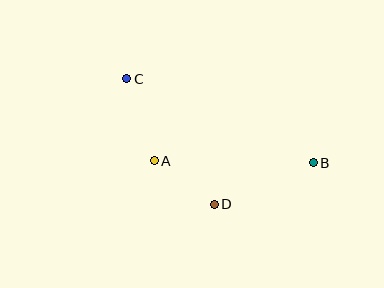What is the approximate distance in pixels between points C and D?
The distance between C and D is approximately 153 pixels.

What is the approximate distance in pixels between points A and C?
The distance between A and C is approximately 86 pixels.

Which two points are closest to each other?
Points A and D are closest to each other.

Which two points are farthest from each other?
Points B and C are farthest from each other.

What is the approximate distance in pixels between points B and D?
The distance between B and D is approximately 107 pixels.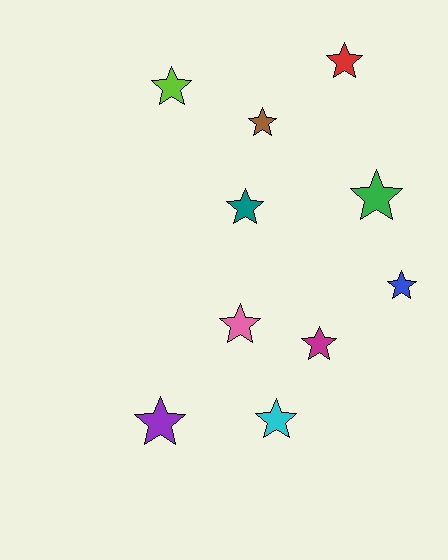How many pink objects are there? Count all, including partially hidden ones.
There is 1 pink object.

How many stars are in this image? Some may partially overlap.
There are 10 stars.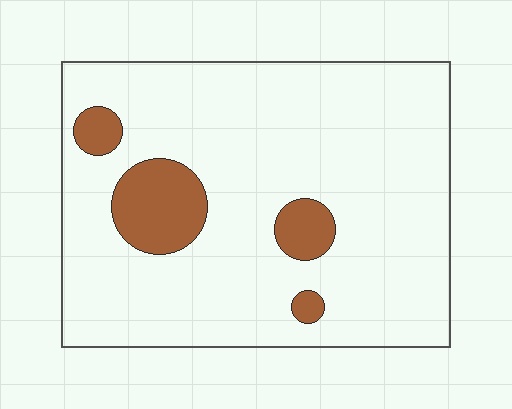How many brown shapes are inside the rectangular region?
4.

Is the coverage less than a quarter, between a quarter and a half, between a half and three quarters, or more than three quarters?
Less than a quarter.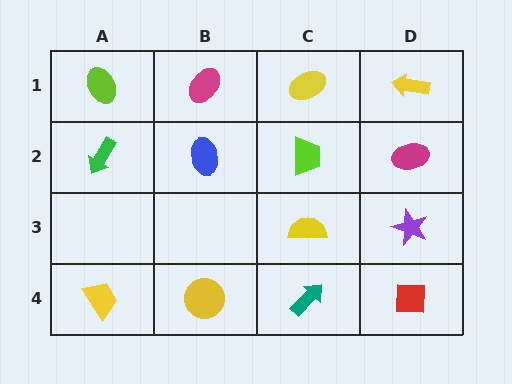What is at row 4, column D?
A red square.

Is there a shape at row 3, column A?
No, that cell is empty.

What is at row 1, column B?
A magenta ellipse.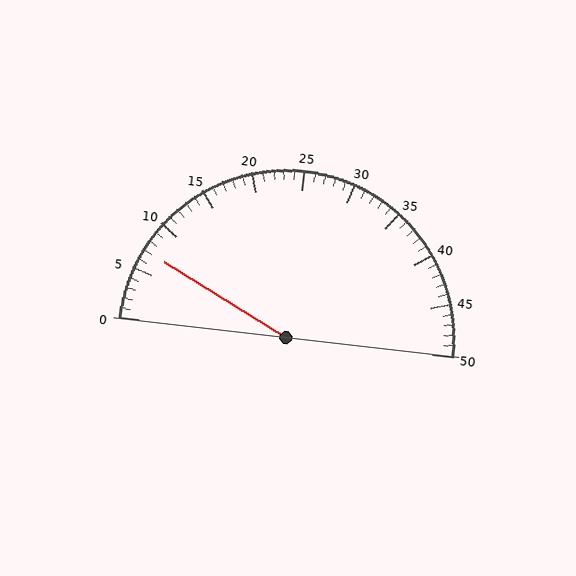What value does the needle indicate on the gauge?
The needle indicates approximately 7.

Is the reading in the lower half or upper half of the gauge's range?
The reading is in the lower half of the range (0 to 50).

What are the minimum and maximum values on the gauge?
The gauge ranges from 0 to 50.